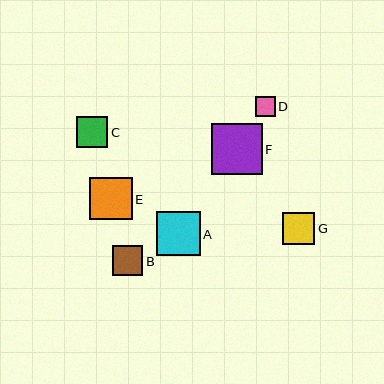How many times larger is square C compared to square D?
Square C is approximately 1.5 times the size of square D.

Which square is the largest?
Square F is the largest with a size of approximately 51 pixels.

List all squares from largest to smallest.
From largest to smallest: F, A, E, G, C, B, D.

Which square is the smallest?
Square D is the smallest with a size of approximately 20 pixels.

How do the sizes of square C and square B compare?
Square C and square B are approximately the same size.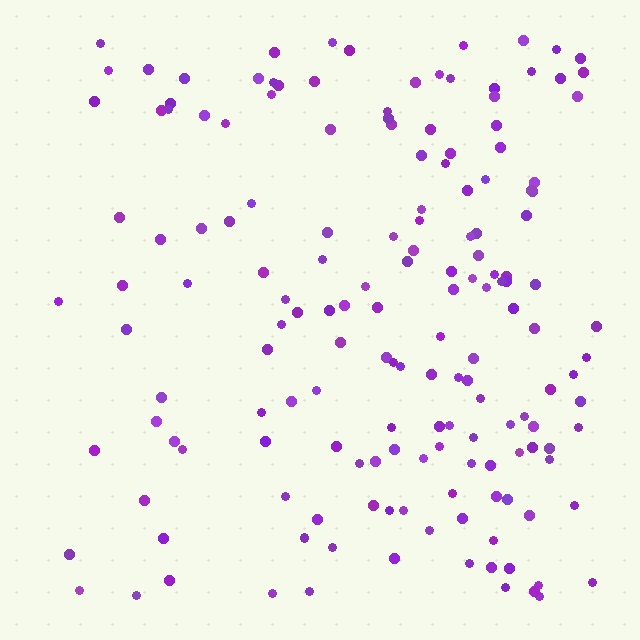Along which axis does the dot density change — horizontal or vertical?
Horizontal.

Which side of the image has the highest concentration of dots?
The right.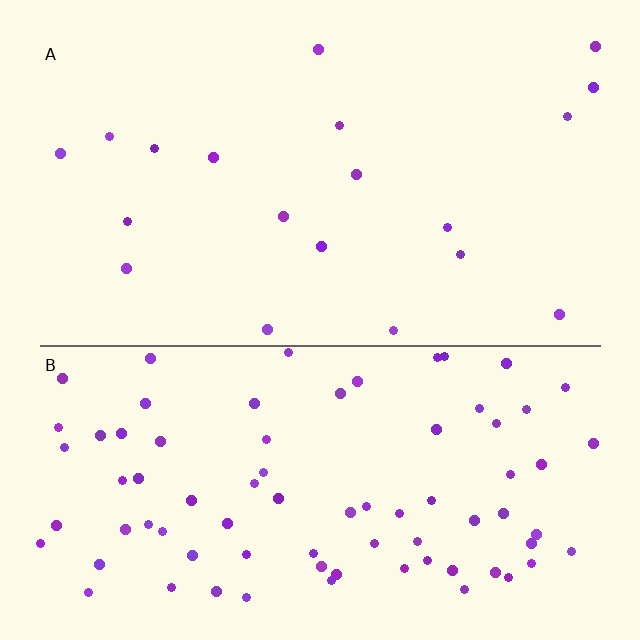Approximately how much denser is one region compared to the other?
Approximately 4.1× — region B over region A.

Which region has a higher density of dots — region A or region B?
B (the bottom).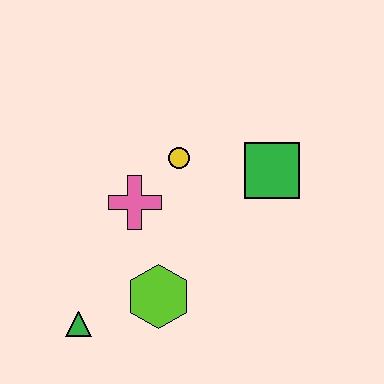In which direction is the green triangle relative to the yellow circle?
The green triangle is below the yellow circle.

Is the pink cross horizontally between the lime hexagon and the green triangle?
Yes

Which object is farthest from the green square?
The green triangle is farthest from the green square.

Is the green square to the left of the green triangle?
No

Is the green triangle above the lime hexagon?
No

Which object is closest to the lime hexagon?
The green triangle is closest to the lime hexagon.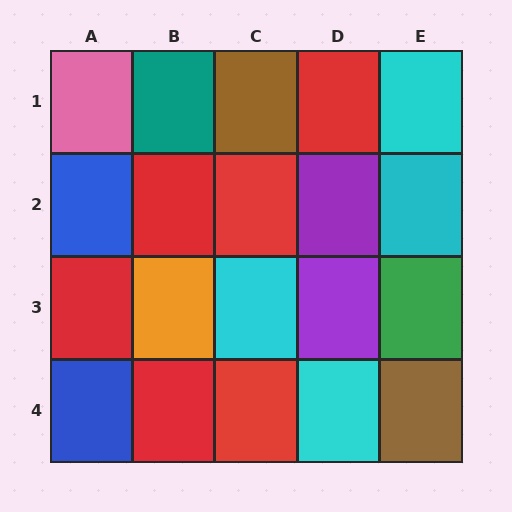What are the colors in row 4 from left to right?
Blue, red, red, cyan, brown.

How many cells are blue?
2 cells are blue.